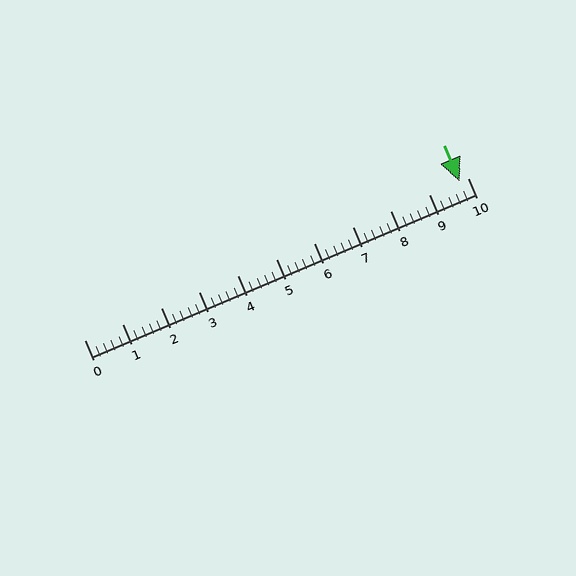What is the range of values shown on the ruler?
The ruler shows values from 0 to 10.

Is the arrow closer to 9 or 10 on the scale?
The arrow is closer to 10.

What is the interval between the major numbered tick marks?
The major tick marks are spaced 1 units apart.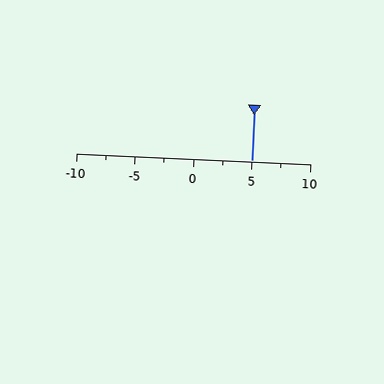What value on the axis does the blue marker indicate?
The marker indicates approximately 5.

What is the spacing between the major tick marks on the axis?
The major ticks are spaced 5 apart.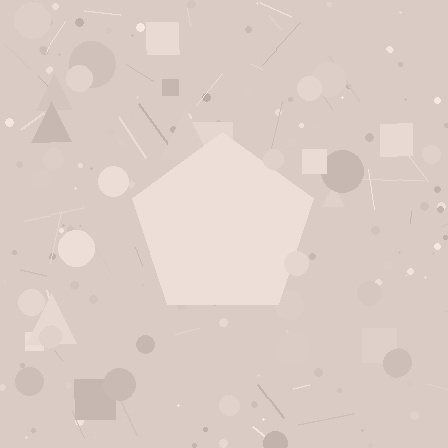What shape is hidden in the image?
A pentagon is hidden in the image.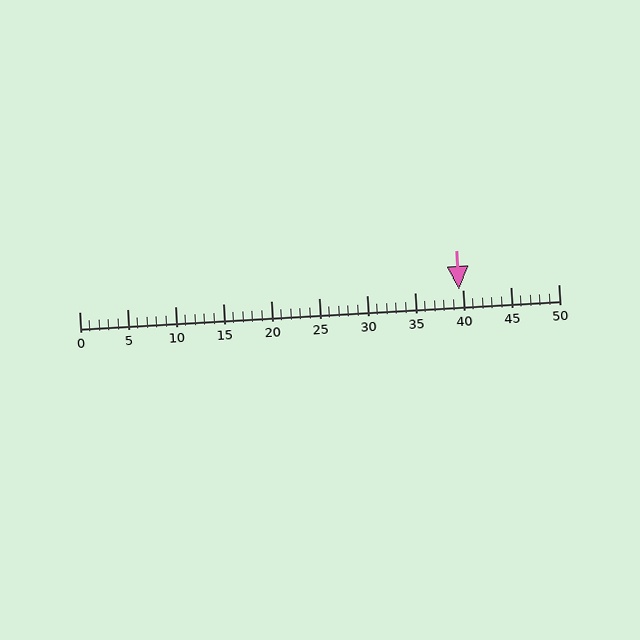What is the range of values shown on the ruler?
The ruler shows values from 0 to 50.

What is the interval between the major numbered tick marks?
The major tick marks are spaced 5 units apart.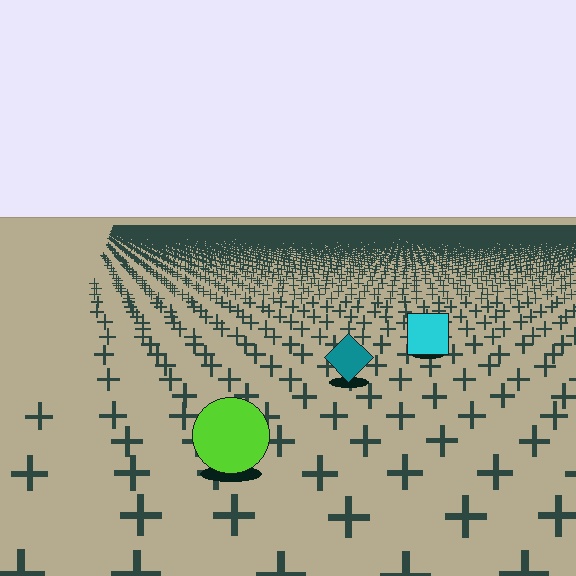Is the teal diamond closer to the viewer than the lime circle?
No. The lime circle is closer — you can tell from the texture gradient: the ground texture is coarser near it.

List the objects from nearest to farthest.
From nearest to farthest: the lime circle, the teal diamond, the cyan square.